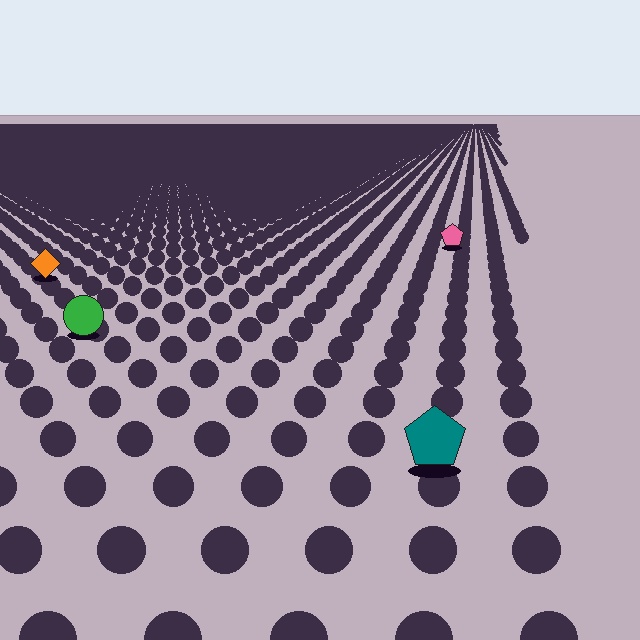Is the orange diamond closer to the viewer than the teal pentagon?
No. The teal pentagon is closer — you can tell from the texture gradient: the ground texture is coarser near it.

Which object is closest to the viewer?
The teal pentagon is closest. The texture marks near it are larger and more spread out.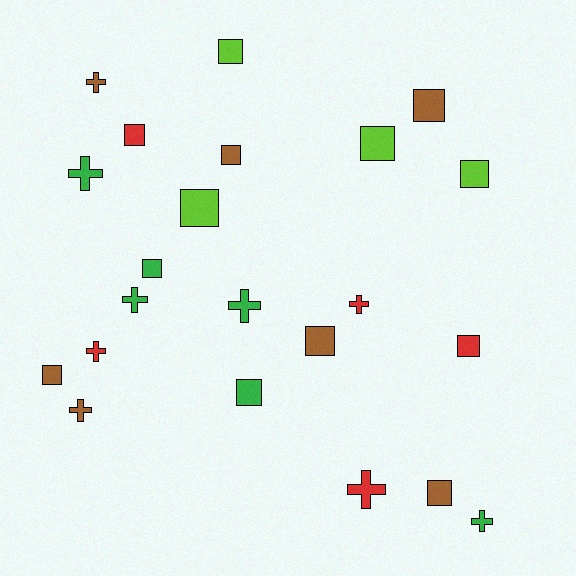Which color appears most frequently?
Brown, with 7 objects.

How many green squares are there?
There are 2 green squares.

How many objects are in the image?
There are 22 objects.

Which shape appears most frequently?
Square, with 13 objects.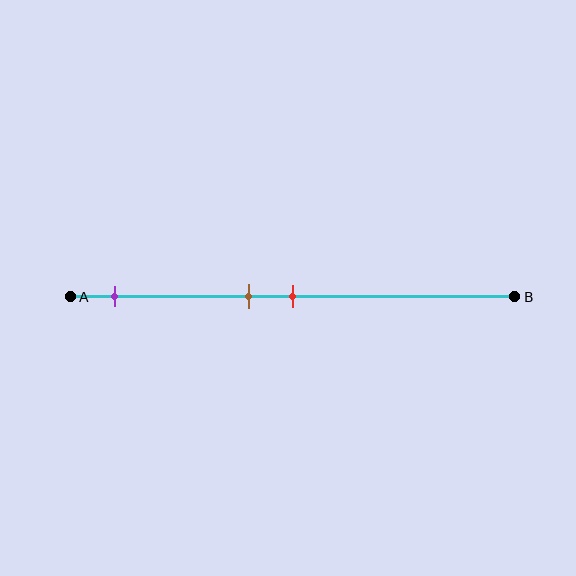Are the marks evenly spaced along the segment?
No, the marks are not evenly spaced.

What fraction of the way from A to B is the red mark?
The red mark is approximately 50% (0.5) of the way from A to B.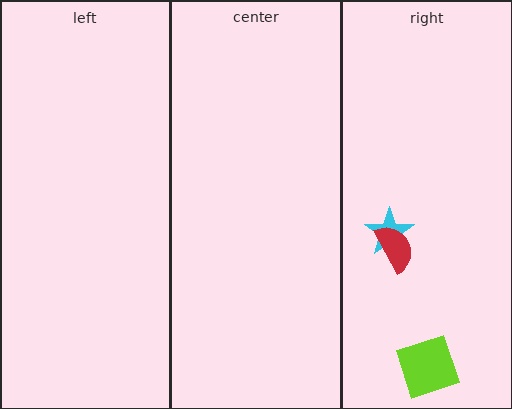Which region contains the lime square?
The right region.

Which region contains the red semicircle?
The right region.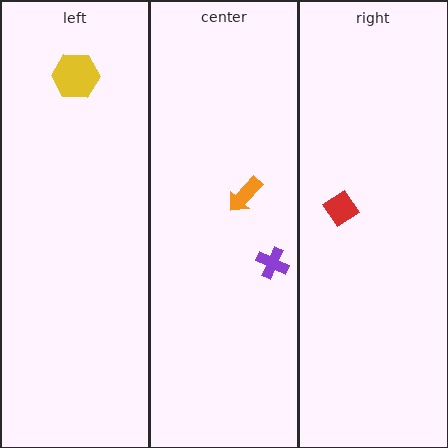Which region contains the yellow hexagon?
The left region.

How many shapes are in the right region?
1.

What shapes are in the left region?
The yellow hexagon.